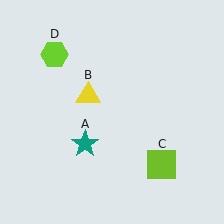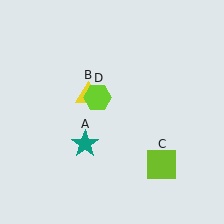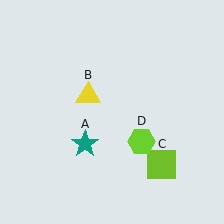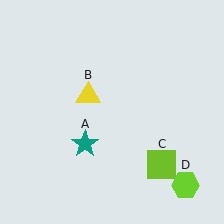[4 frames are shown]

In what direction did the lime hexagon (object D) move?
The lime hexagon (object D) moved down and to the right.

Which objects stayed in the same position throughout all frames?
Teal star (object A) and yellow triangle (object B) and lime square (object C) remained stationary.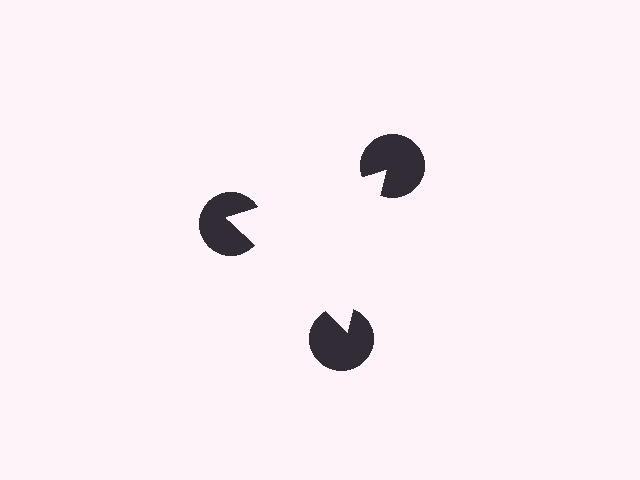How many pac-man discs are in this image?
There are 3 — one at each vertex of the illusory triangle.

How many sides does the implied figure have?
3 sides.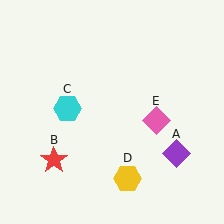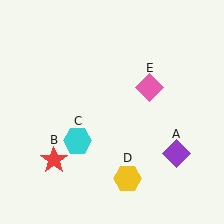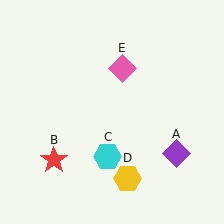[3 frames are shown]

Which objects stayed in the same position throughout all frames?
Purple diamond (object A) and red star (object B) and yellow hexagon (object D) remained stationary.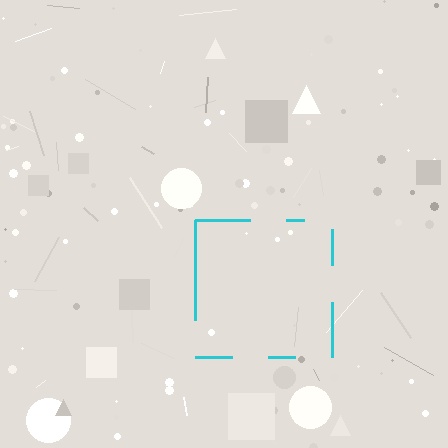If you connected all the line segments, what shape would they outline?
They would outline a square.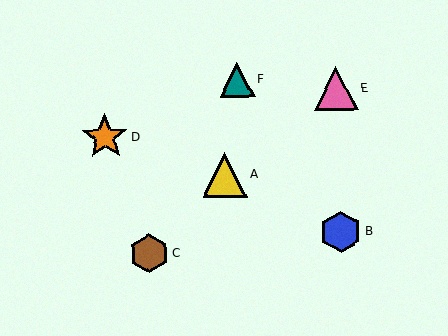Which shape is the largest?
The orange star (labeled D) is the largest.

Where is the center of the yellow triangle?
The center of the yellow triangle is at (225, 175).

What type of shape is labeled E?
Shape E is a pink triangle.